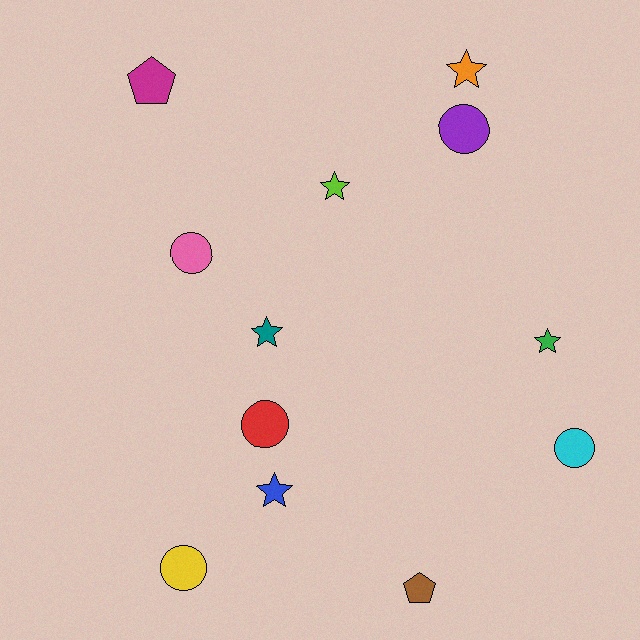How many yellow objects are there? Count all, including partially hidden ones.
There is 1 yellow object.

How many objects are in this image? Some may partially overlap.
There are 12 objects.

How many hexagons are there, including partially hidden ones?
There are no hexagons.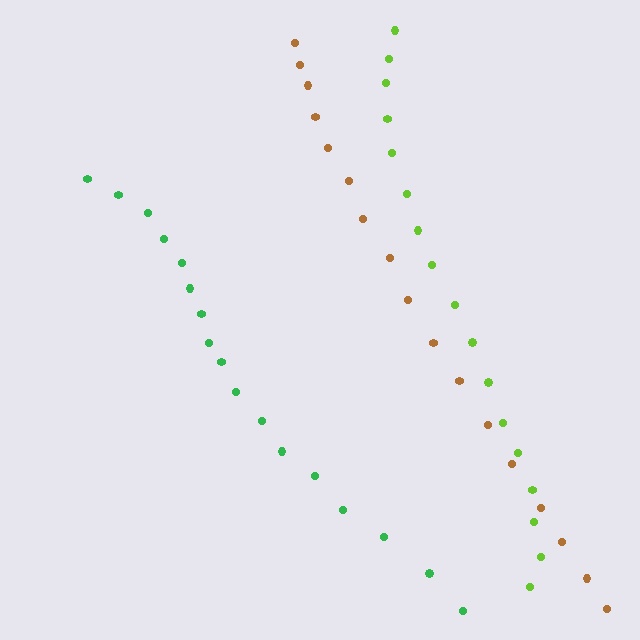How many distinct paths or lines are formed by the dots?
There are 3 distinct paths.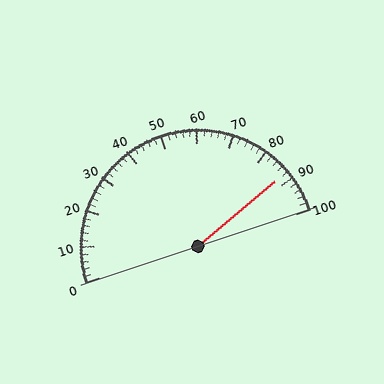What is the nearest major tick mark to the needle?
The nearest major tick mark is 90.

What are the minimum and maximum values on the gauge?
The gauge ranges from 0 to 100.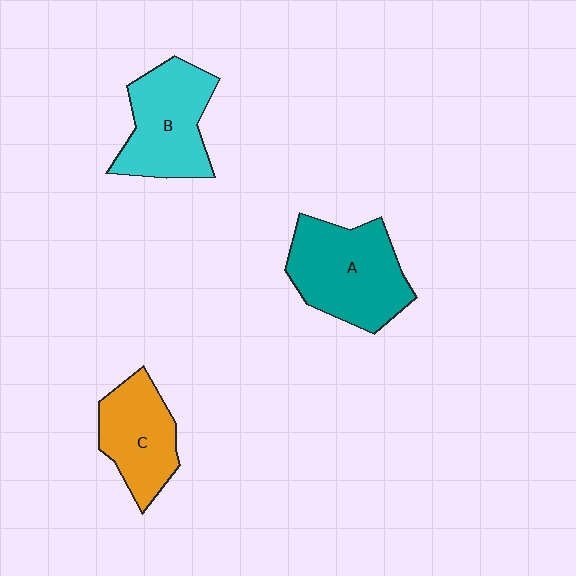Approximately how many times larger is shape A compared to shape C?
Approximately 1.4 times.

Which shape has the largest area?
Shape A (teal).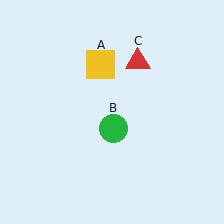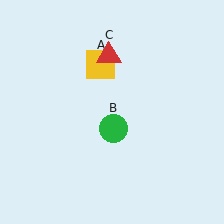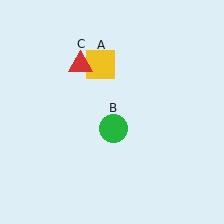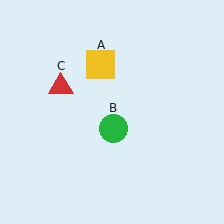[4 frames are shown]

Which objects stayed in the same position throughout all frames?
Yellow square (object A) and green circle (object B) remained stationary.